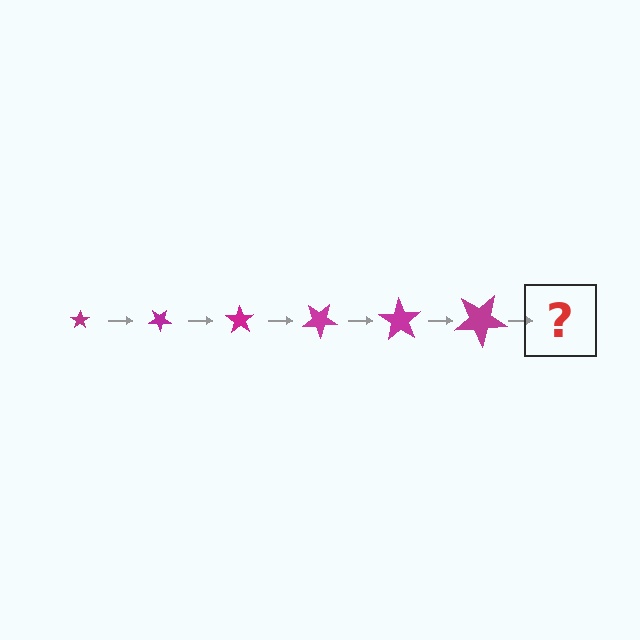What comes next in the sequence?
The next element should be a star, larger than the previous one and rotated 210 degrees from the start.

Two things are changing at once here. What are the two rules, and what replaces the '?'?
The two rules are that the star grows larger each step and it rotates 35 degrees each step. The '?' should be a star, larger than the previous one and rotated 210 degrees from the start.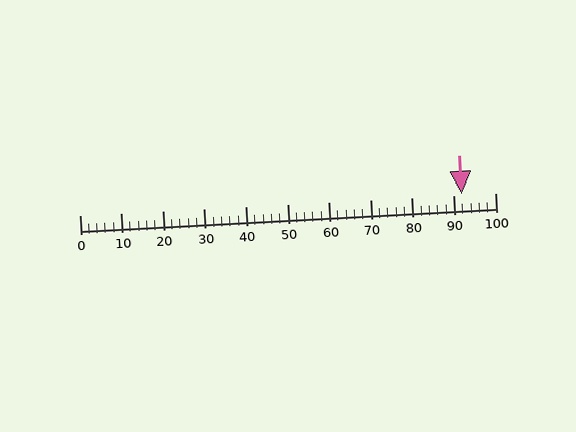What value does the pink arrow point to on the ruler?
The pink arrow points to approximately 92.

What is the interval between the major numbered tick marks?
The major tick marks are spaced 10 units apart.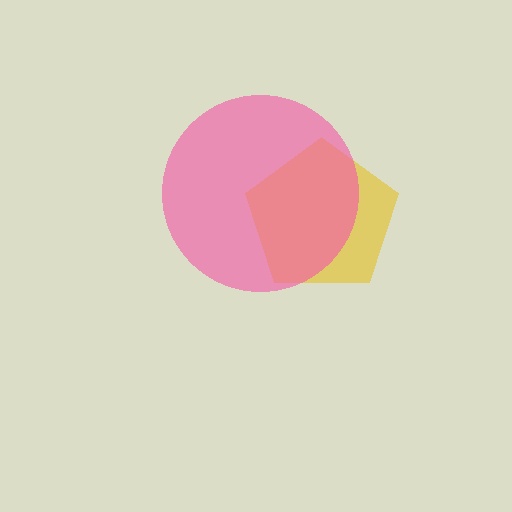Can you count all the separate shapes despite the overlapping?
Yes, there are 2 separate shapes.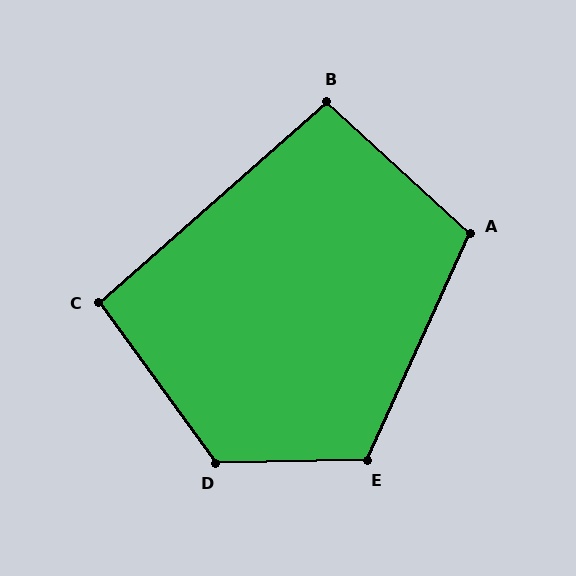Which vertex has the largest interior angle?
D, at approximately 125 degrees.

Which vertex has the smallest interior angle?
C, at approximately 95 degrees.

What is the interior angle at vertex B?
Approximately 96 degrees (obtuse).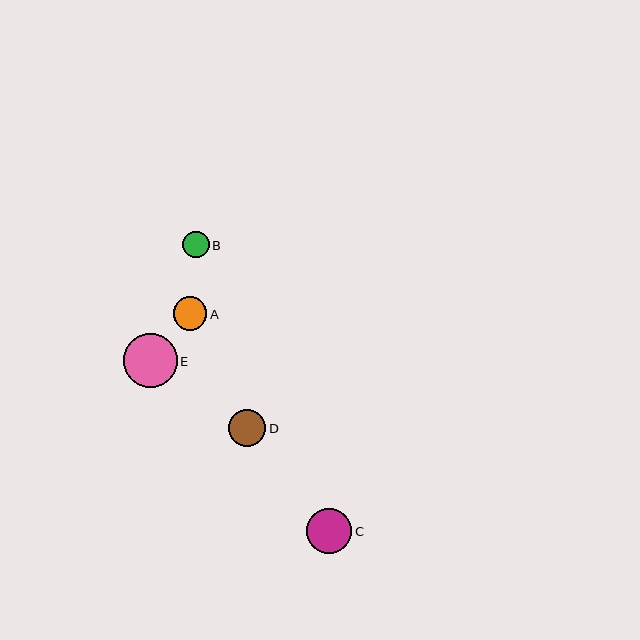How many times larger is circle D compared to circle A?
Circle D is approximately 1.1 times the size of circle A.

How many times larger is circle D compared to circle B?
Circle D is approximately 1.4 times the size of circle B.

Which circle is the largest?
Circle E is the largest with a size of approximately 54 pixels.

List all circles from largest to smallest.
From largest to smallest: E, C, D, A, B.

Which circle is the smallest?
Circle B is the smallest with a size of approximately 27 pixels.